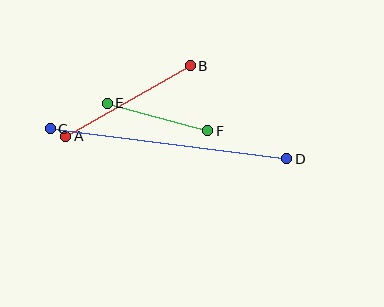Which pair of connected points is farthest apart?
Points C and D are farthest apart.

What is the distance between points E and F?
The distance is approximately 104 pixels.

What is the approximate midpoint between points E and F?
The midpoint is at approximately (158, 117) pixels.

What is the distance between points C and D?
The distance is approximately 239 pixels.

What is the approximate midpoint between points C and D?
The midpoint is at approximately (168, 144) pixels.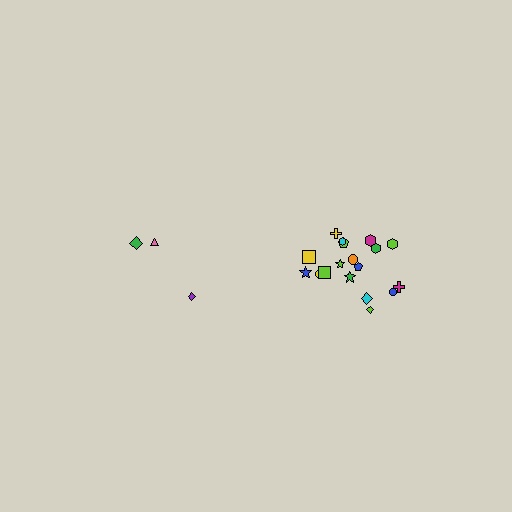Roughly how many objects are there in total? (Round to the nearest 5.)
Roughly 20 objects in total.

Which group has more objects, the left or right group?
The right group.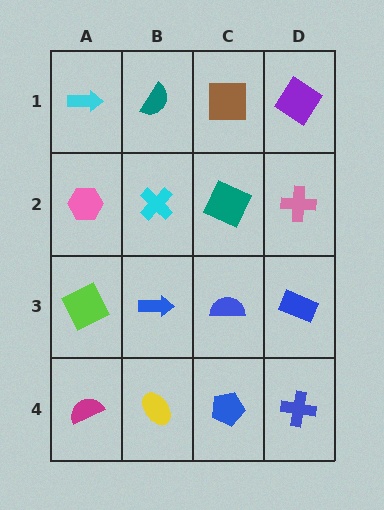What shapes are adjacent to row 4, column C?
A blue semicircle (row 3, column C), a yellow ellipse (row 4, column B), a blue cross (row 4, column D).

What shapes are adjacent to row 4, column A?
A lime square (row 3, column A), a yellow ellipse (row 4, column B).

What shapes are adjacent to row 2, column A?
A cyan arrow (row 1, column A), a lime square (row 3, column A), a cyan cross (row 2, column B).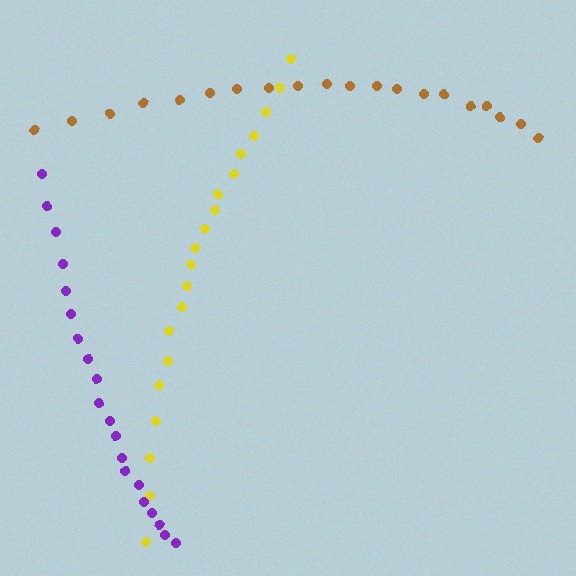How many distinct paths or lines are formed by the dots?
There are 3 distinct paths.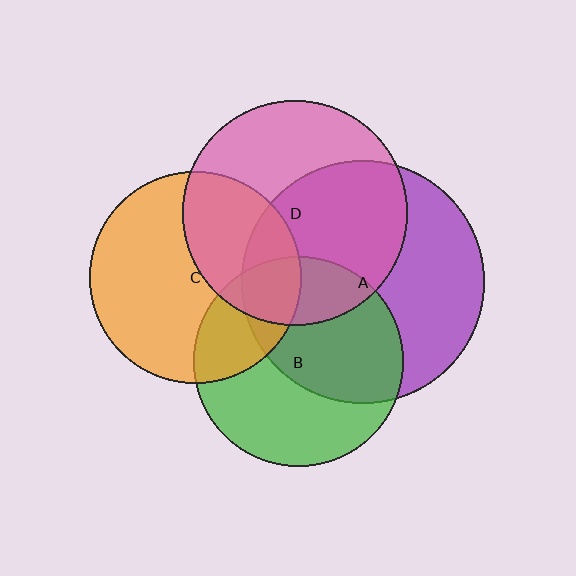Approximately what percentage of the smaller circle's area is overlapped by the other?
Approximately 50%.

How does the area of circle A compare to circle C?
Approximately 1.3 times.